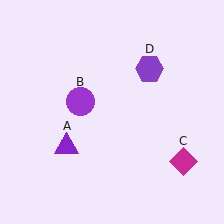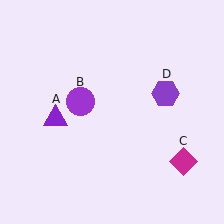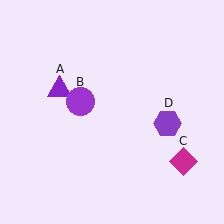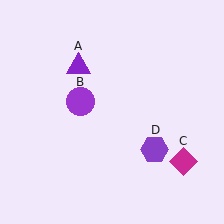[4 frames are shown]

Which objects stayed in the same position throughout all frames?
Purple circle (object B) and magenta diamond (object C) remained stationary.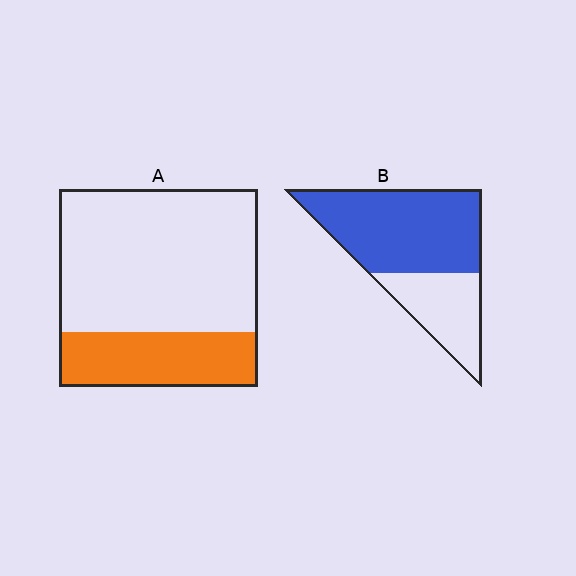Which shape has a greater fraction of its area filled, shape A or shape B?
Shape B.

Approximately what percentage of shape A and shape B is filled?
A is approximately 30% and B is approximately 65%.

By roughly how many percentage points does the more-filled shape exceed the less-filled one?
By roughly 40 percentage points (B over A).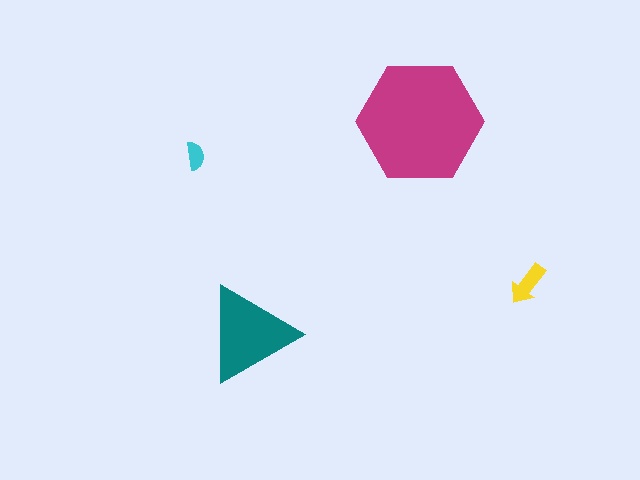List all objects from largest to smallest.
The magenta hexagon, the teal triangle, the yellow arrow, the cyan semicircle.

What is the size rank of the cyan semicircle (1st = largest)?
4th.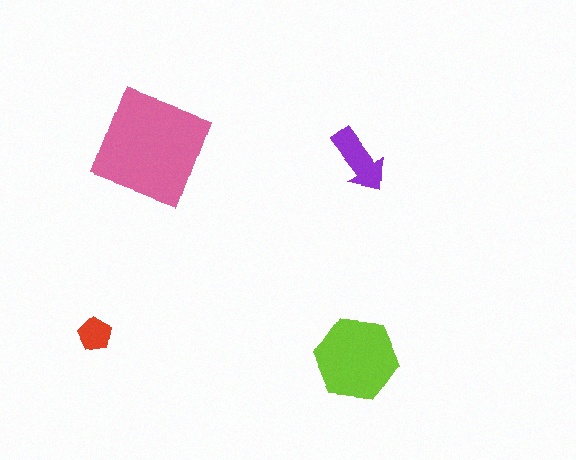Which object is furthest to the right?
The lime hexagon is rightmost.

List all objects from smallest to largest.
The red pentagon, the purple arrow, the lime hexagon, the pink square.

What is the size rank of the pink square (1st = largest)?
1st.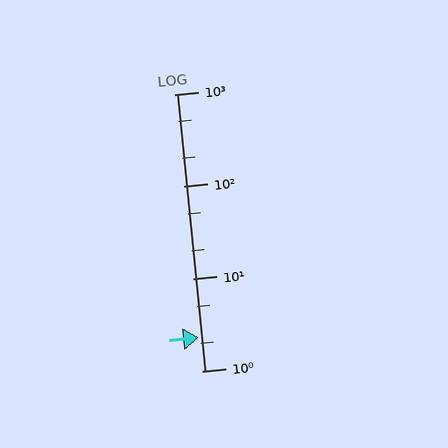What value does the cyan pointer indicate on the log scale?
The pointer indicates approximately 2.3.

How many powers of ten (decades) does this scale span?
The scale spans 3 decades, from 1 to 1000.